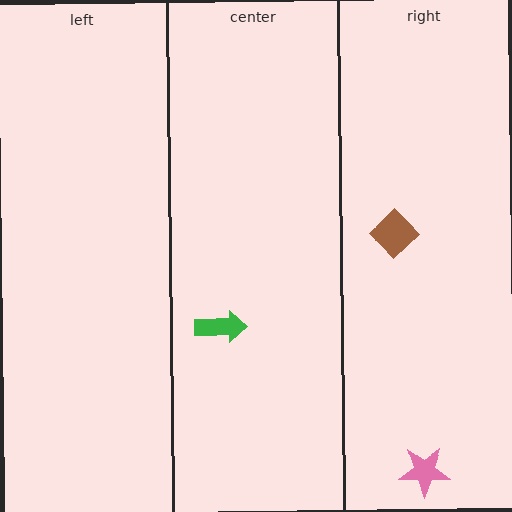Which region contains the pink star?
The right region.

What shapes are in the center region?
The green arrow.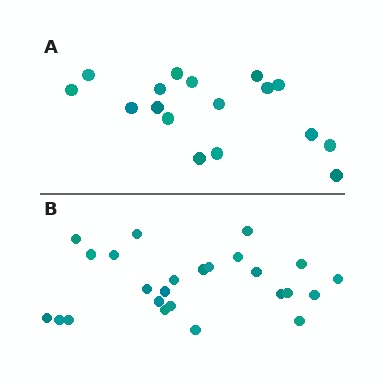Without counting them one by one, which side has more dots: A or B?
Region B (the bottom region) has more dots.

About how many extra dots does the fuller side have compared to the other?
Region B has roughly 8 or so more dots than region A.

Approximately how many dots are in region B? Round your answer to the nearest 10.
About 20 dots. (The exact count is 25, which rounds to 20.)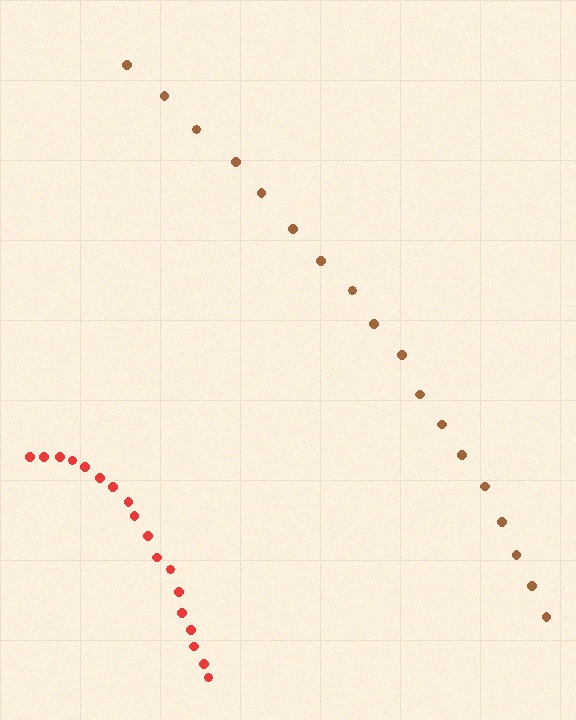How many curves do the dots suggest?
There are 2 distinct paths.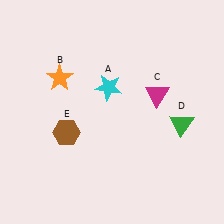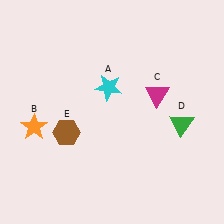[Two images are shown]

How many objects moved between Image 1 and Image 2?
1 object moved between the two images.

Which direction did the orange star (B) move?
The orange star (B) moved down.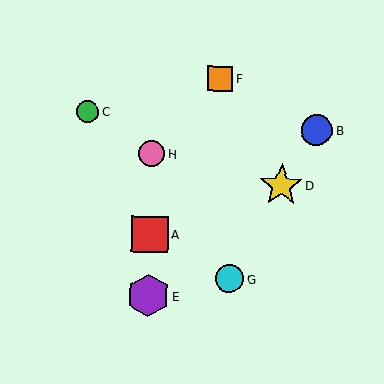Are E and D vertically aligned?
No, E is at x≈148 and D is at x≈281.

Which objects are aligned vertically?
Objects A, E, H are aligned vertically.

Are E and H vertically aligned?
Yes, both are at x≈148.